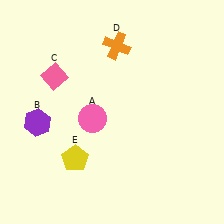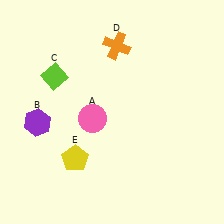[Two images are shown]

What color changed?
The diamond (C) changed from pink in Image 1 to lime in Image 2.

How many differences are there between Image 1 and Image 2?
There is 1 difference between the two images.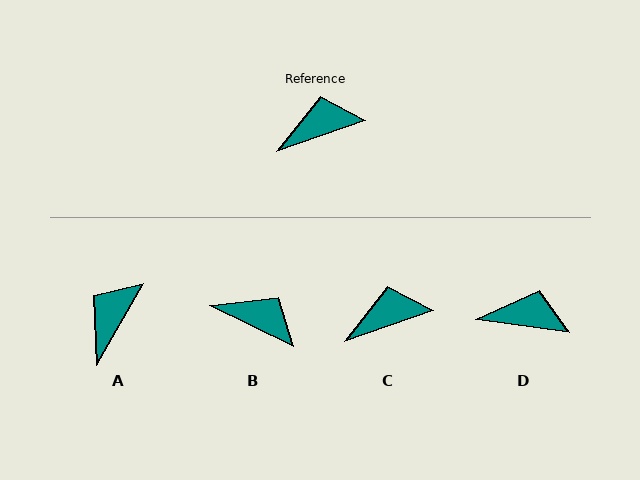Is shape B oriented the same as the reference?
No, it is off by about 45 degrees.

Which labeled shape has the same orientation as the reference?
C.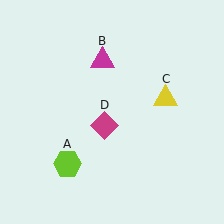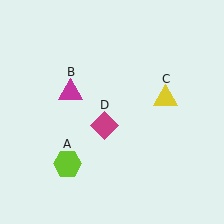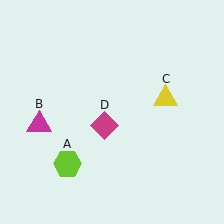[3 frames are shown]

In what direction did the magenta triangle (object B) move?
The magenta triangle (object B) moved down and to the left.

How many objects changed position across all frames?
1 object changed position: magenta triangle (object B).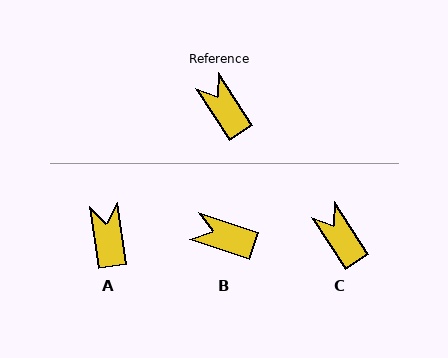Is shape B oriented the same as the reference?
No, it is off by about 38 degrees.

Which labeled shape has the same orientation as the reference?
C.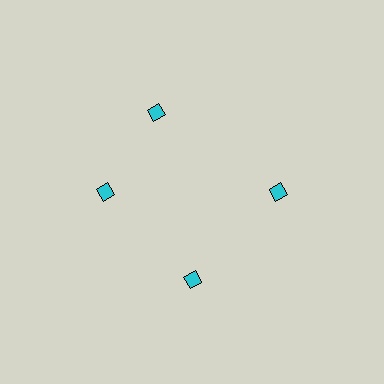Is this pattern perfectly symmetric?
No. The 4 cyan diamonds are arranged in a ring, but one element near the 12 o'clock position is rotated out of alignment along the ring, breaking the 4-fold rotational symmetry.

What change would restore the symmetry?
The symmetry would be restored by rotating it back into even spacing with its neighbors so that all 4 diamonds sit at equal angles and equal distance from the center.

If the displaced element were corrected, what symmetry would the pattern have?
It would have 4-fold rotational symmetry — the pattern would map onto itself every 90 degrees.